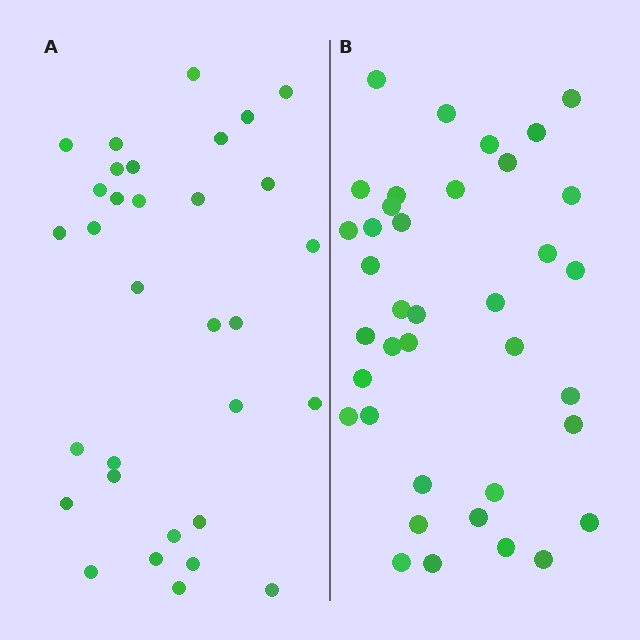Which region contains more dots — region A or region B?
Region B (the right region) has more dots.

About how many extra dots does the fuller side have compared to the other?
Region B has about 6 more dots than region A.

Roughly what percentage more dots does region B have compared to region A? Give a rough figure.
About 20% more.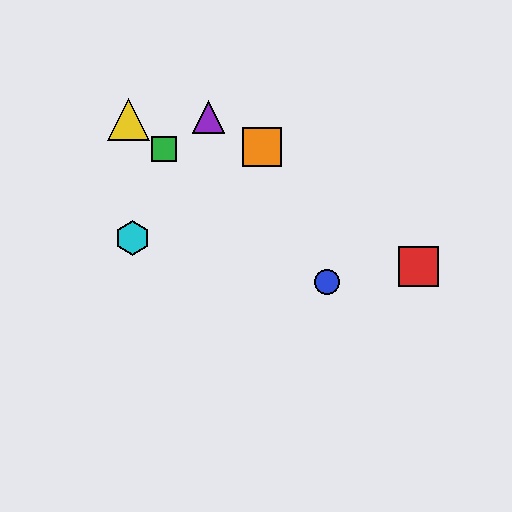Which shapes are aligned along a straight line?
The blue circle, the green square, the yellow triangle are aligned along a straight line.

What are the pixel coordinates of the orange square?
The orange square is at (262, 147).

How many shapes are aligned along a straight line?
3 shapes (the blue circle, the green square, the yellow triangle) are aligned along a straight line.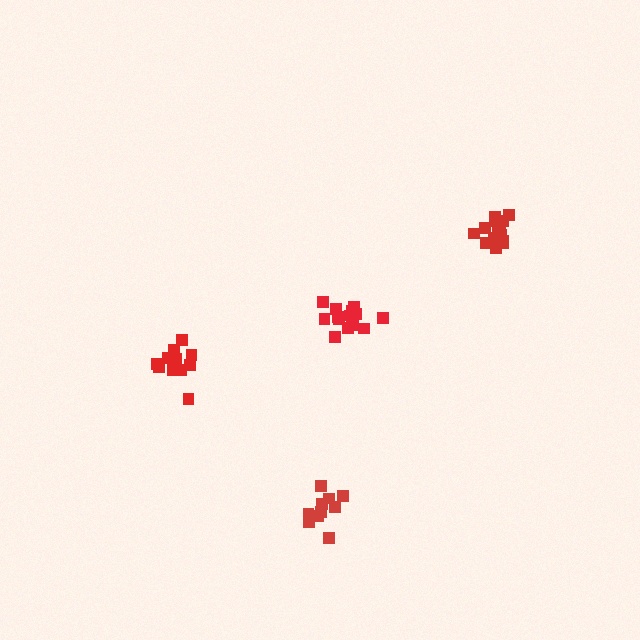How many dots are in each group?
Group 1: 11 dots, Group 2: 16 dots, Group 3: 11 dots, Group 4: 15 dots (53 total).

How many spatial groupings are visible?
There are 4 spatial groupings.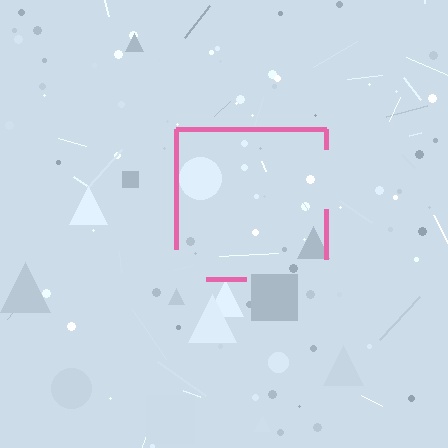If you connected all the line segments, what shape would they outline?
They would outline a square.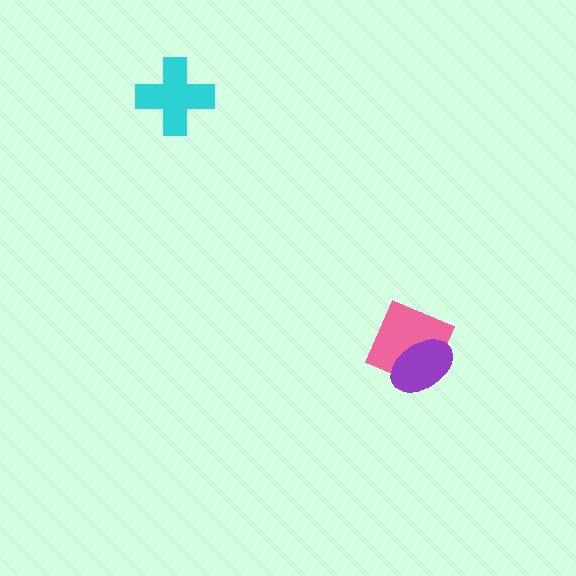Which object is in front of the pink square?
The purple ellipse is in front of the pink square.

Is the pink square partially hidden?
Yes, it is partially covered by another shape.